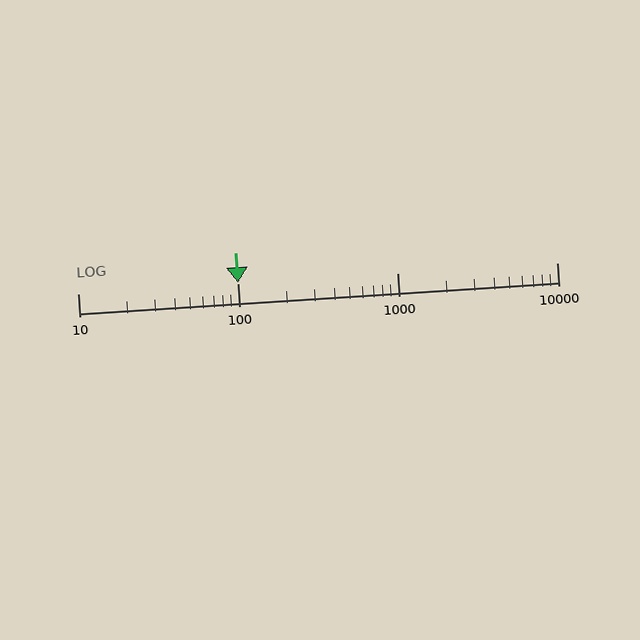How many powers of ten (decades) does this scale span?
The scale spans 3 decades, from 10 to 10000.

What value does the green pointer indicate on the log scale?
The pointer indicates approximately 100.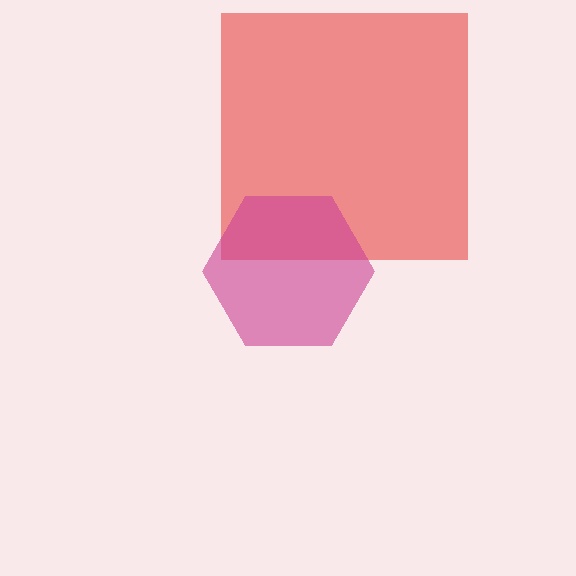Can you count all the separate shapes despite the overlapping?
Yes, there are 2 separate shapes.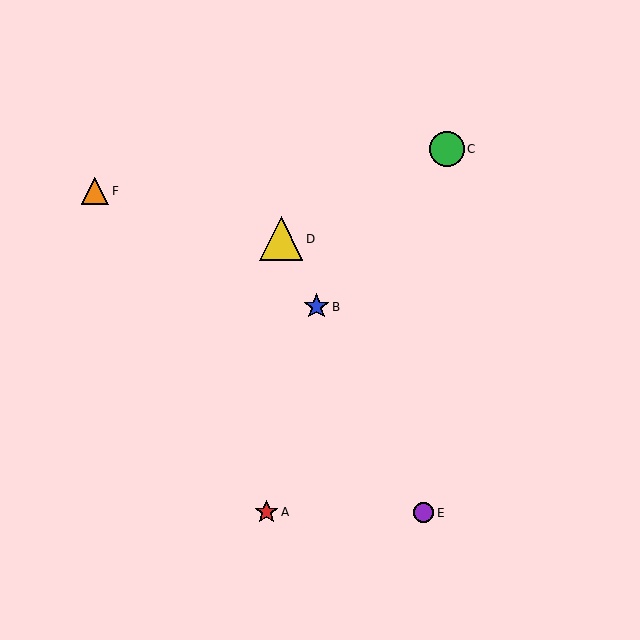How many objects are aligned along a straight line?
3 objects (B, D, E) are aligned along a straight line.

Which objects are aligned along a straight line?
Objects B, D, E are aligned along a straight line.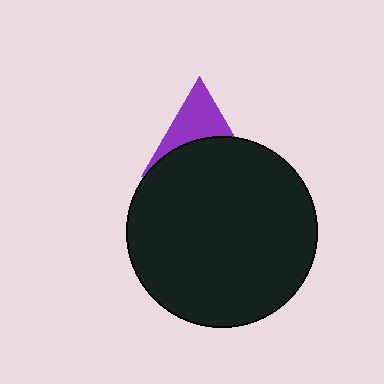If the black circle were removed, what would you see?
You would see the complete purple triangle.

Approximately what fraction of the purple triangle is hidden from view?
Roughly 55% of the purple triangle is hidden behind the black circle.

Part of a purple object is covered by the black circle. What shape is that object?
It is a triangle.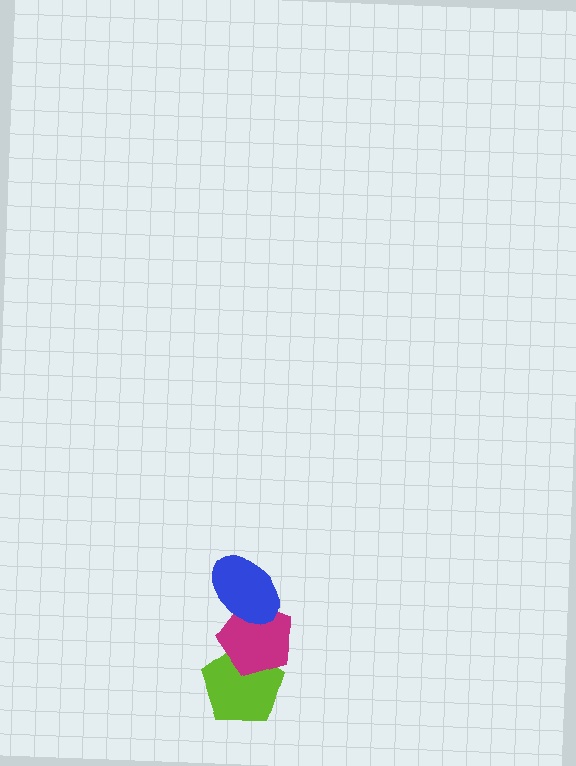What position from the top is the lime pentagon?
The lime pentagon is 3rd from the top.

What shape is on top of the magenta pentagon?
The blue ellipse is on top of the magenta pentagon.